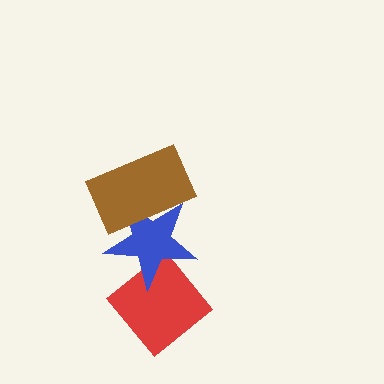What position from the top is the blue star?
The blue star is 2nd from the top.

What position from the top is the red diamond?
The red diamond is 3rd from the top.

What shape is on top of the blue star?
The brown rectangle is on top of the blue star.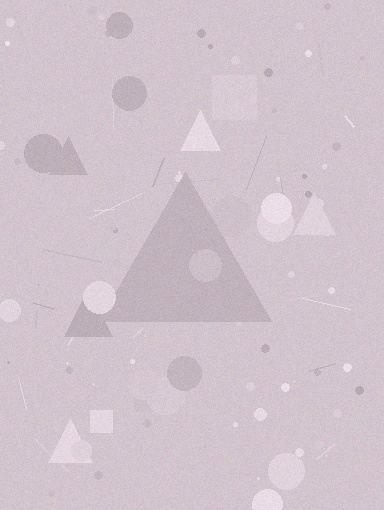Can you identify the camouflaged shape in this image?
The camouflaged shape is a triangle.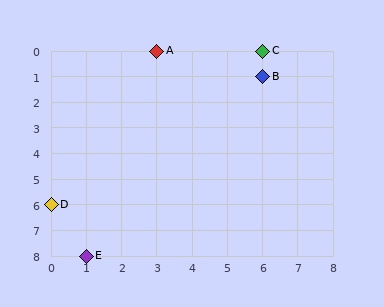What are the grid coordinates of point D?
Point D is at grid coordinates (0, 6).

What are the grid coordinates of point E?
Point E is at grid coordinates (1, 8).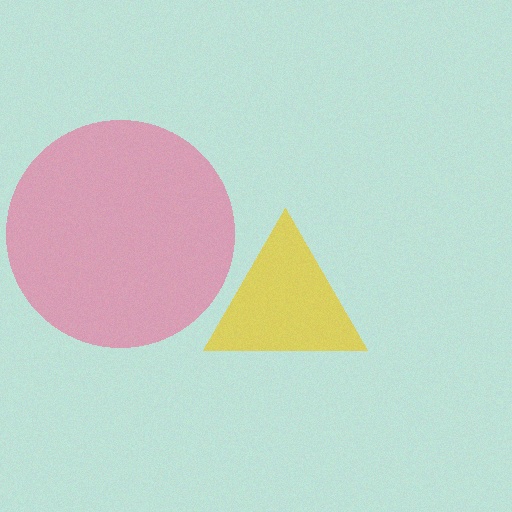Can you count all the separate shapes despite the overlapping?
Yes, there are 2 separate shapes.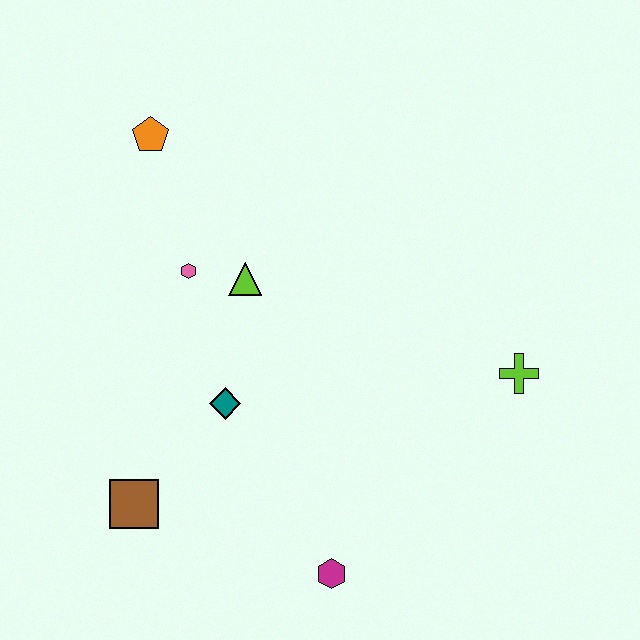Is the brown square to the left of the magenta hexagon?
Yes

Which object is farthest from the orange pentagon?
The magenta hexagon is farthest from the orange pentagon.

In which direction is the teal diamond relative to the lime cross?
The teal diamond is to the left of the lime cross.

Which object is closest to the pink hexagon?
The lime triangle is closest to the pink hexagon.